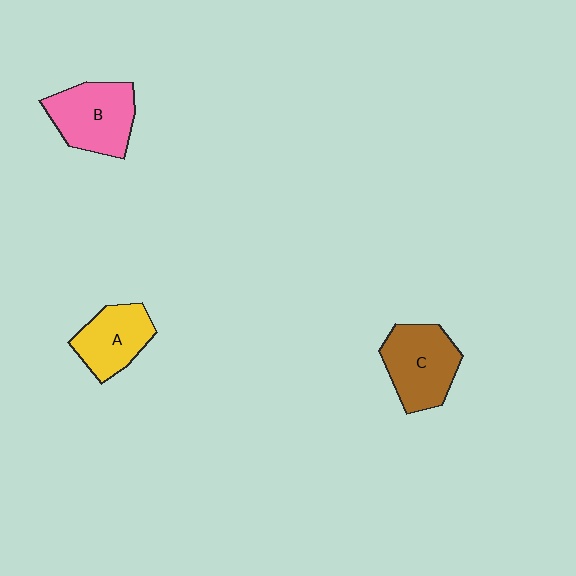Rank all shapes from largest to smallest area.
From largest to smallest: C (brown), B (pink), A (yellow).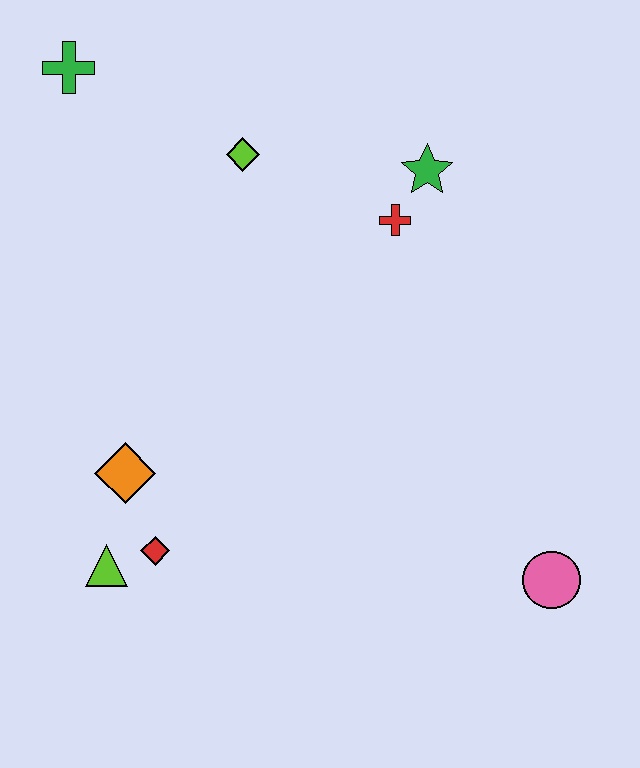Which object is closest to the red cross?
The green star is closest to the red cross.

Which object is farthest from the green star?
The lime triangle is farthest from the green star.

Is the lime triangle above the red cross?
No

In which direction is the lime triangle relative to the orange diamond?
The lime triangle is below the orange diamond.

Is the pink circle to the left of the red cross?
No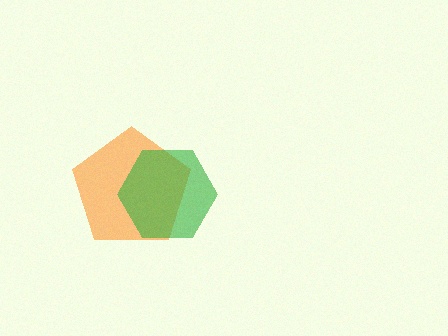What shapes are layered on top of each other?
The layered shapes are: an orange pentagon, a green hexagon.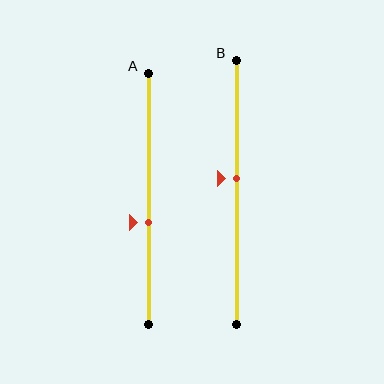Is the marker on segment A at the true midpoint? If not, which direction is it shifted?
No, the marker on segment A is shifted downward by about 10% of the segment length.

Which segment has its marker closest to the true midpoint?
Segment B has its marker closest to the true midpoint.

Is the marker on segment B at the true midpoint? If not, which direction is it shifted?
No, the marker on segment B is shifted upward by about 5% of the segment length.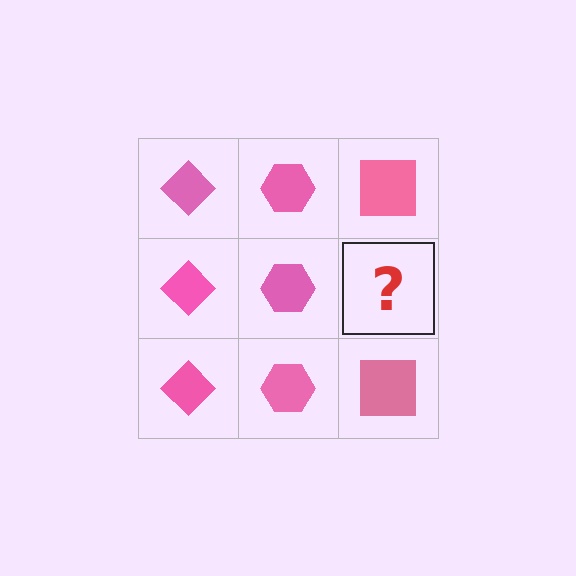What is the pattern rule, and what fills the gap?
The rule is that each column has a consistent shape. The gap should be filled with a pink square.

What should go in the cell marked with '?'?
The missing cell should contain a pink square.